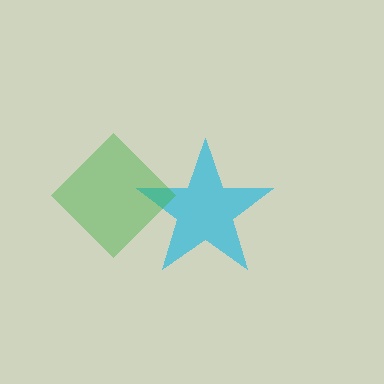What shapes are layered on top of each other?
The layered shapes are: a cyan star, a green diamond.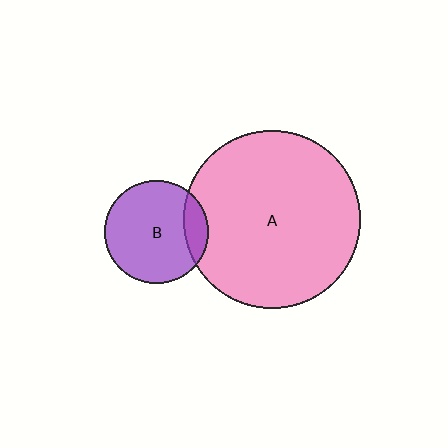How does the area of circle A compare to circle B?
Approximately 2.9 times.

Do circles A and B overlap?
Yes.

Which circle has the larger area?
Circle A (pink).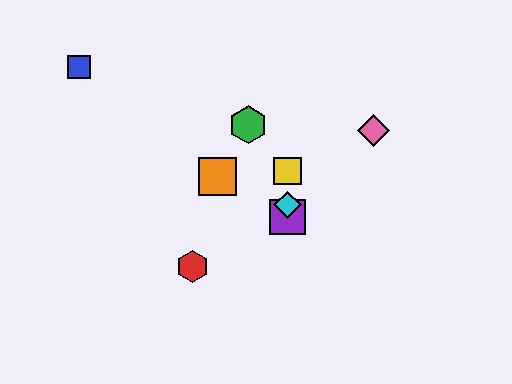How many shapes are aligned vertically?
3 shapes (the yellow square, the purple square, the cyan diamond) are aligned vertically.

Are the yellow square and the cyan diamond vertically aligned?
Yes, both are at x≈287.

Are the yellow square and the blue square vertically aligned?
No, the yellow square is at x≈287 and the blue square is at x≈79.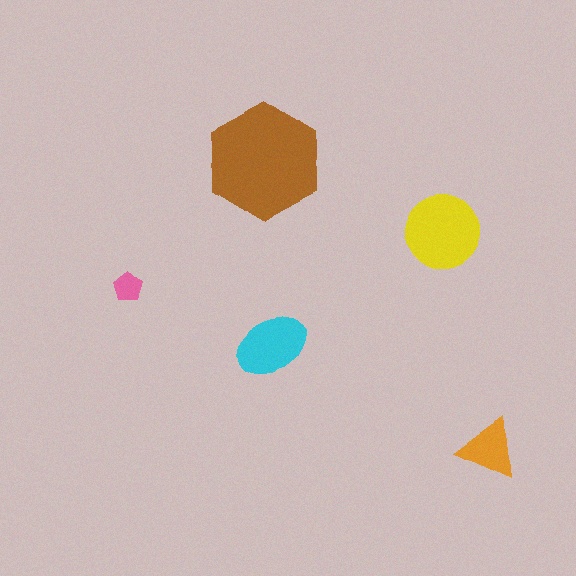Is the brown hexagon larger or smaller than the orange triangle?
Larger.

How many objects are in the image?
There are 5 objects in the image.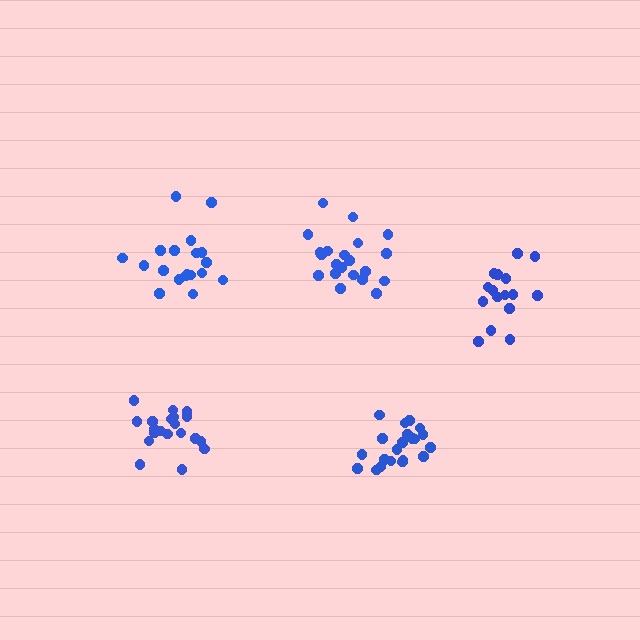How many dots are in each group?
Group 1: 21 dots, Group 2: 21 dots, Group 3: 21 dots, Group 4: 16 dots, Group 5: 19 dots (98 total).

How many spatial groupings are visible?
There are 5 spatial groupings.